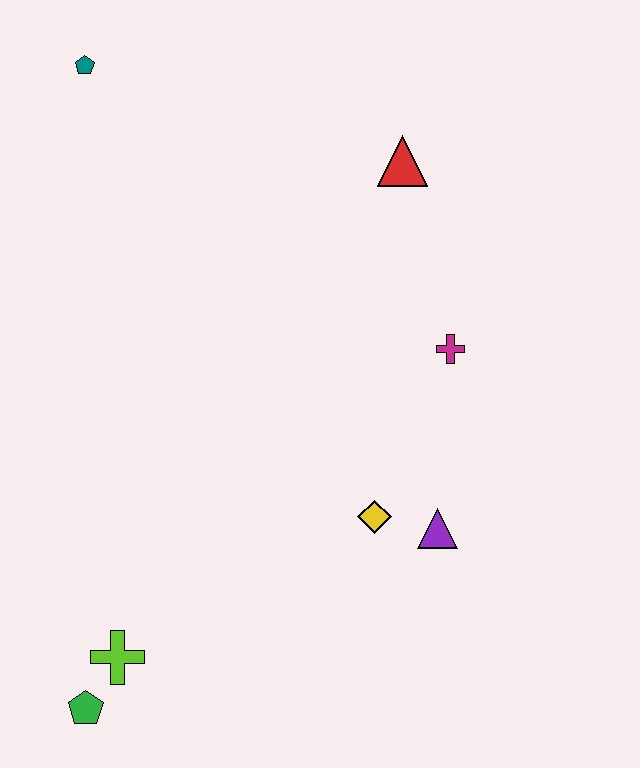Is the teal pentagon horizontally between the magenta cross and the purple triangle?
No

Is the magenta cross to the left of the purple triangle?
No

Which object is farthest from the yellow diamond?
The teal pentagon is farthest from the yellow diamond.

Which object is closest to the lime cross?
The green pentagon is closest to the lime cross.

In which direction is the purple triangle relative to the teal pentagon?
The purple triangle is below the teal pentagon.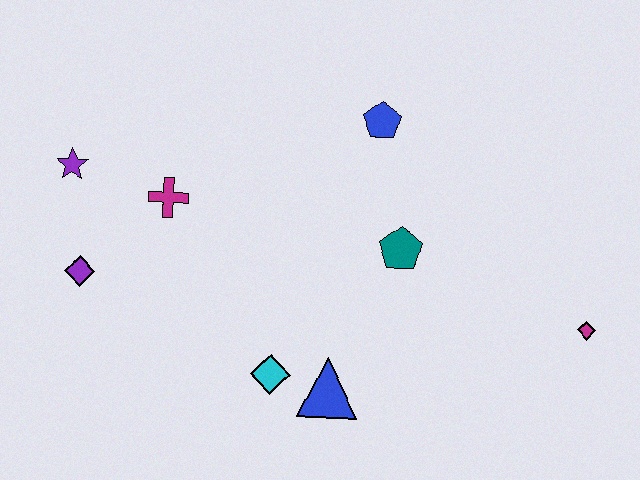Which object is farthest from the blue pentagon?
The purple diamond is farthest from the blue pentagon.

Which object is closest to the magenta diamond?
The teal pentagon is closest to the magenta diamond.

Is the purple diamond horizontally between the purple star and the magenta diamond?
Yes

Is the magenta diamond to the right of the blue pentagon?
Yes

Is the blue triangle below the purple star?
Yes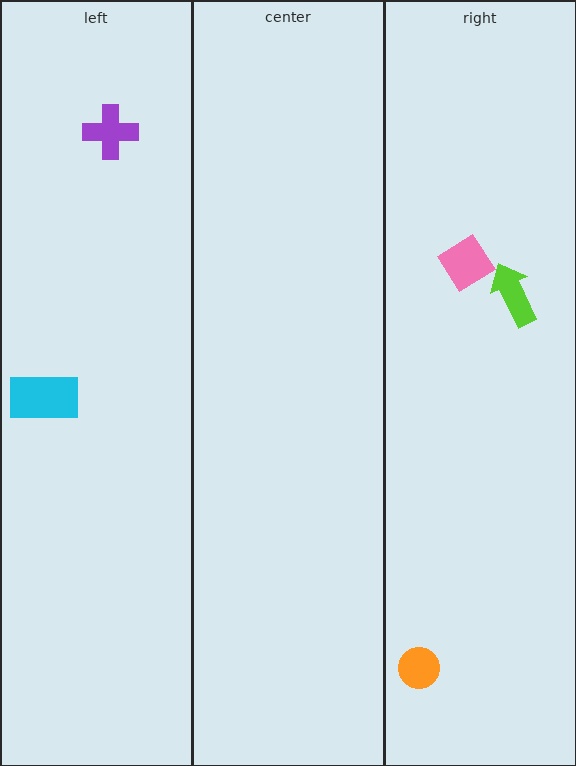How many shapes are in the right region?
3.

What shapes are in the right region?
The orange circle, the pink diamond, the lime arrow.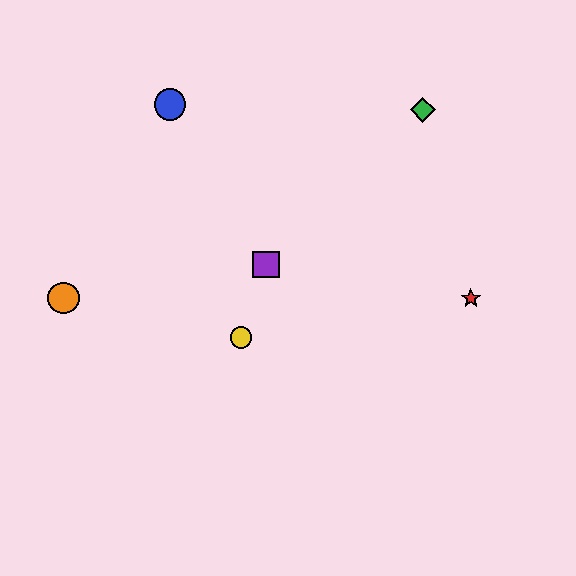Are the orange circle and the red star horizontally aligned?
Yes, both are at y≈298.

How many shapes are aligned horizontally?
2 shapes (the red star, the orange circle) are aligned horizontally.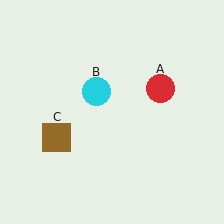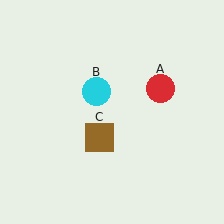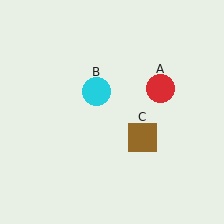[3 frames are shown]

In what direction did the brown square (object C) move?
The brown square (object C) moved right.